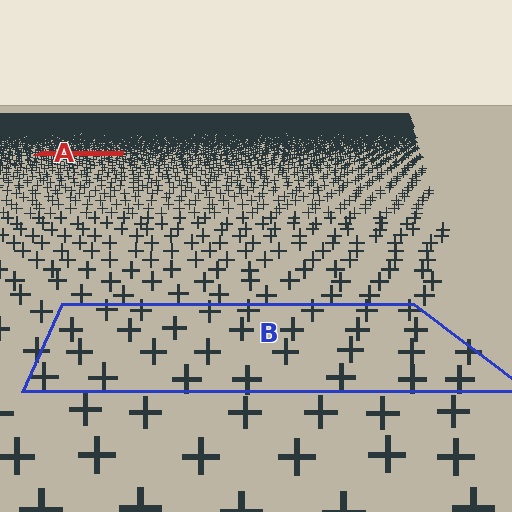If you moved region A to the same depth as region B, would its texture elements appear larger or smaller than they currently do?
They would appear larger. At a closer depth, the same texture elements are projected at a bigger on-screen size.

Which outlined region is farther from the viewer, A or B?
Region A is farther from the viewer — the texture elements inside it appear smaller and more densely packed.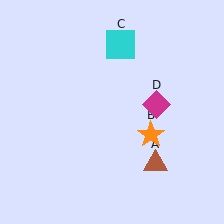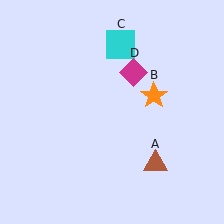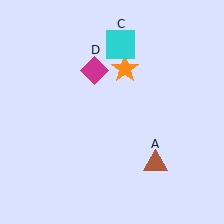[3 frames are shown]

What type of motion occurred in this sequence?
The orange star (object B), magenta diamond (object D) rotated counterclockwise around the center of the scene.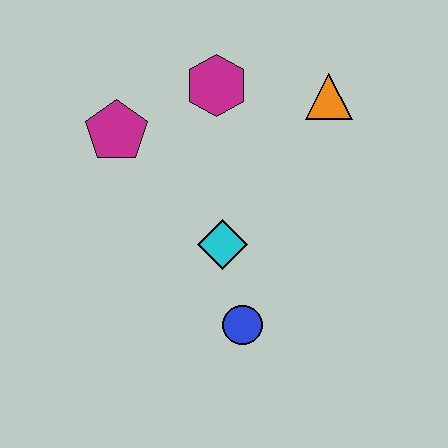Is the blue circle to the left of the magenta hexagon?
No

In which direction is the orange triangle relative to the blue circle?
The orange triangle is above the blue circle.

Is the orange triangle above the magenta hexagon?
No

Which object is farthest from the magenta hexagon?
The blue circle is farthest from the magenta hexagon.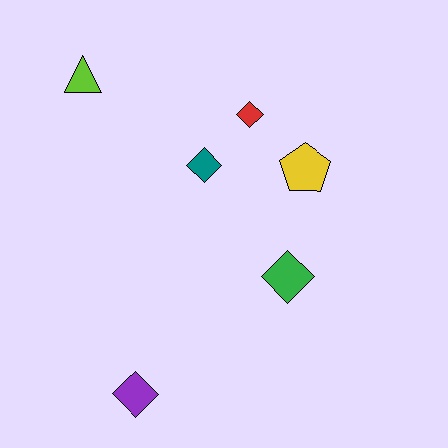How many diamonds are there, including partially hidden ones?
There are 4 diamonds.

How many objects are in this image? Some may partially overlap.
There are 6 objects.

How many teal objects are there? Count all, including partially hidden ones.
There is 1 teal object.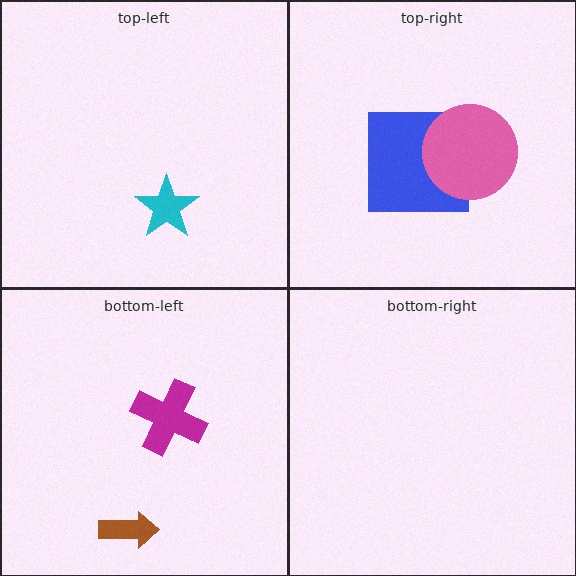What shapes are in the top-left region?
The cyan star.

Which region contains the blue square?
The top-right region.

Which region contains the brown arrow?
The bottom-left region.